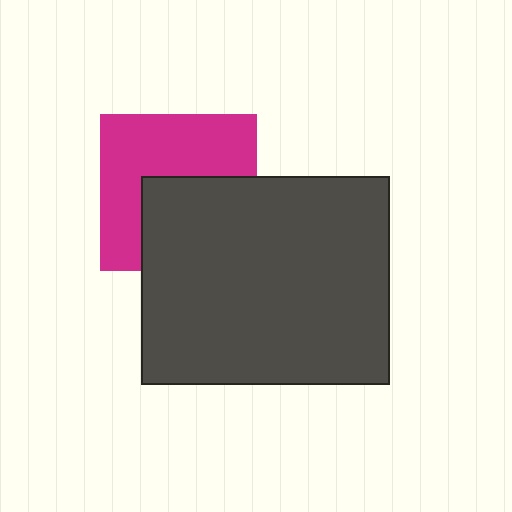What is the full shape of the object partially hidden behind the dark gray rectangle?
The partially hidden object is a magenta square.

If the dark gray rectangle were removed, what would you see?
You would see the complete magenta square.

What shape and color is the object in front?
The object in front is a dark gray rectangle.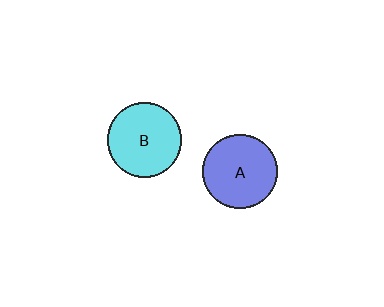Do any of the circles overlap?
No, none of the circles overlap.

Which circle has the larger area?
Circle A (blue).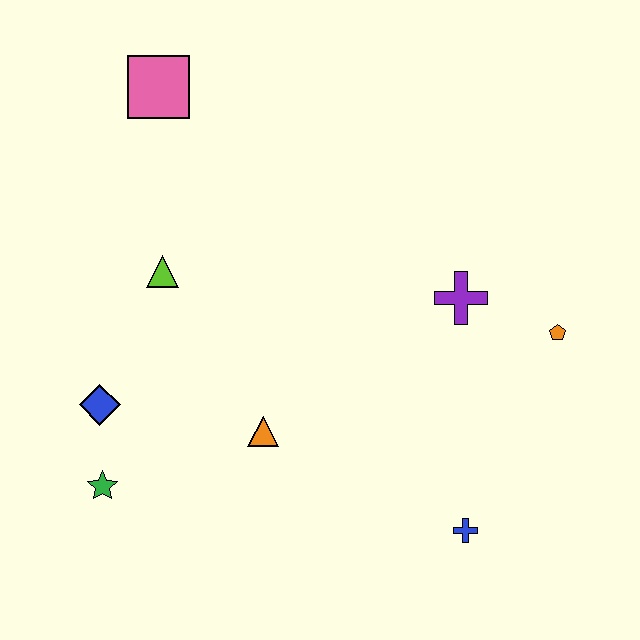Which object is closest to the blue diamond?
The green star is closest to the blue diamond.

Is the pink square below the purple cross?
No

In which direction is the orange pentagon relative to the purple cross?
The orange pentagon is to the right of the purple cross.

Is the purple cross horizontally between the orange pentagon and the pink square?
Yes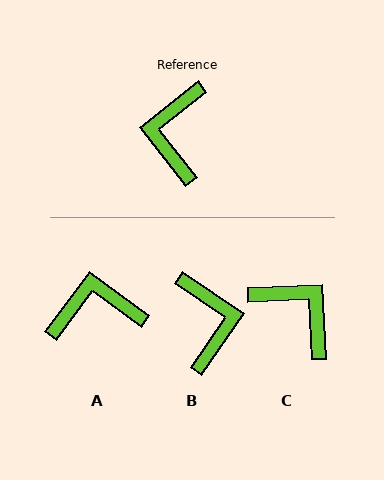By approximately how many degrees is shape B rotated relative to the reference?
Approximately 163 degrees clockwise.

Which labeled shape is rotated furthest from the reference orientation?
B, about 163 degrees away.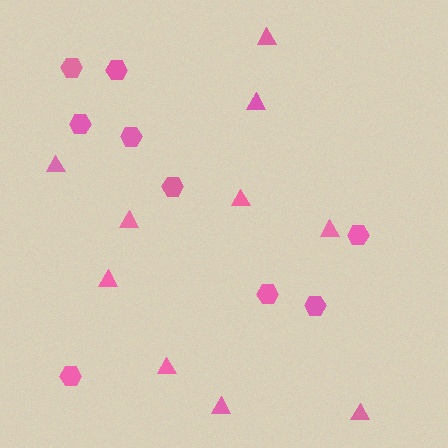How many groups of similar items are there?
There are 2 groups: one group of triangles (10) and one group of hexagons (9).